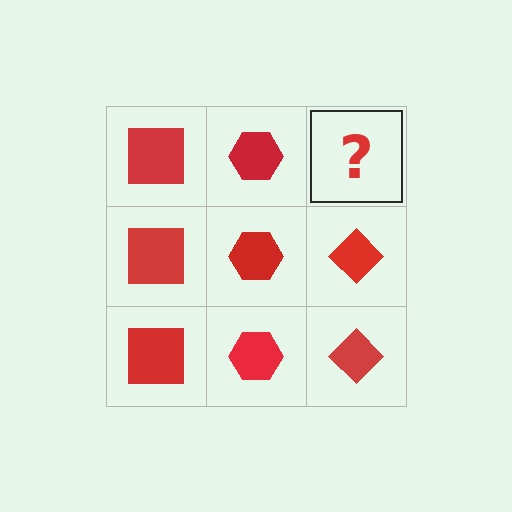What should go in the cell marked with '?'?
The missing cell should contain a red diamond.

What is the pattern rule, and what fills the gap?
The rule is that each column has a consistent shape. The gap should be filled with a red diamond.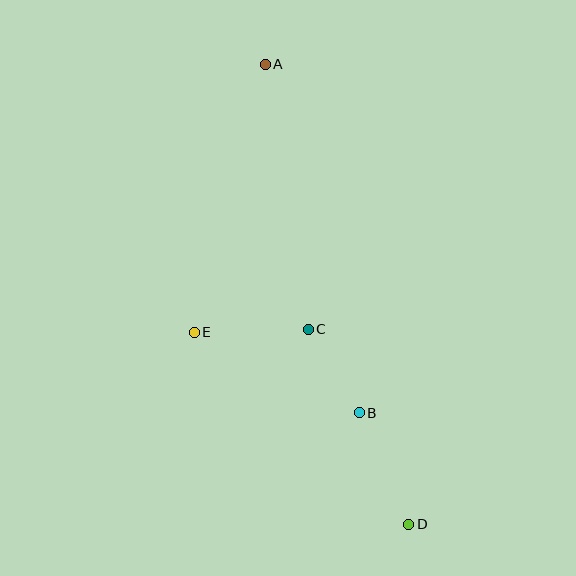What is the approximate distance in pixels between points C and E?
The distance between C and E is approximately 114 pixels.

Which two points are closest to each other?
Points B and C are closest to each other.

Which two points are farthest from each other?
Points A and D are farthest from each other.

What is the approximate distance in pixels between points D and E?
The distance between D and E is approximately 288 pixels.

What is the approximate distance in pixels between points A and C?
The distance between A and C is approximately 268 pixels.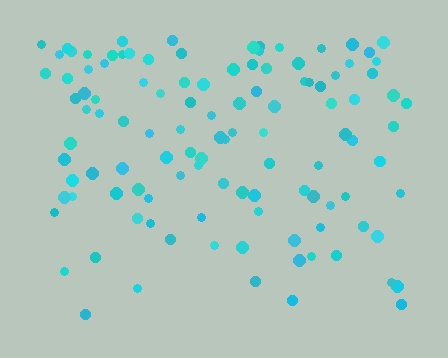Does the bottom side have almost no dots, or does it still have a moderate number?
Still a moderate number, just noticeably fewer than the top.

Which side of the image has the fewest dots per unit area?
The bottom.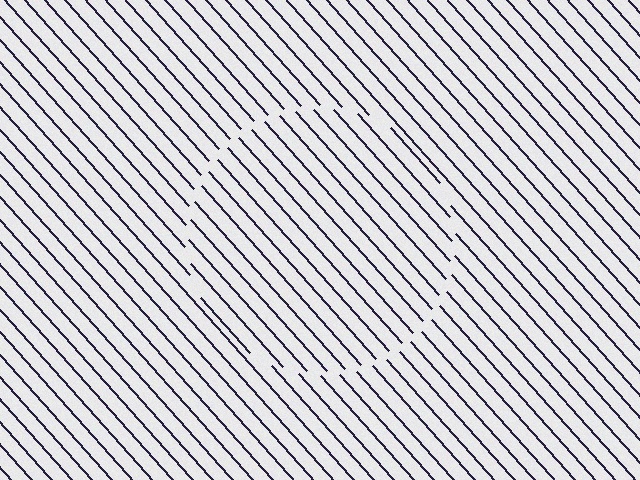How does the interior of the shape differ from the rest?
The interior of the shape contains the same grating, shifted by half a period — the contour is defined by the phase discontinuity where line-ends from the inner and outer gratings abut.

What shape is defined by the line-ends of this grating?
An illusory circle. The interior of the shape contains the same grating, shifted by half a period — the contour is defined by the phase discontinuity where line-ends from the inner and outer gratings abut.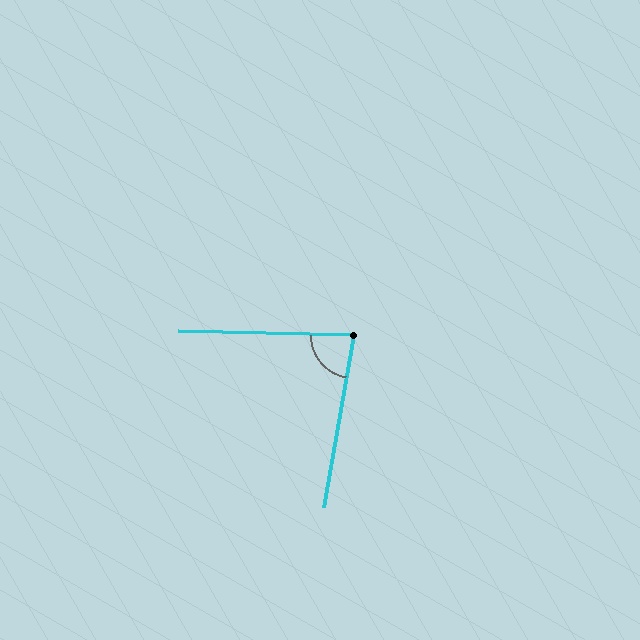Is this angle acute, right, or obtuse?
It is acute.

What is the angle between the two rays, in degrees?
Approximately 81 degrees.